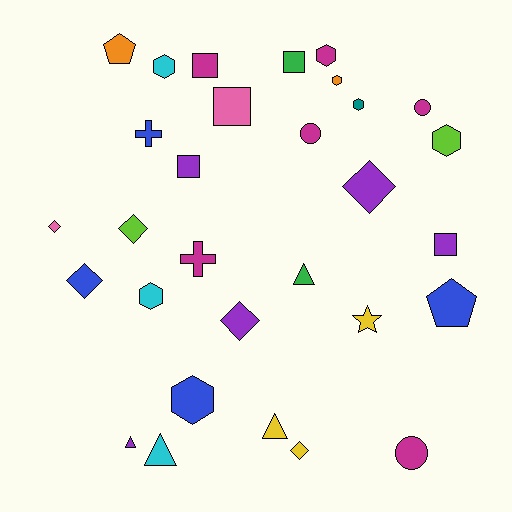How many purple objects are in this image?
There are 5 purple objects.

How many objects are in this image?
There are 30 objects.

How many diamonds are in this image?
There are 6 diamonds.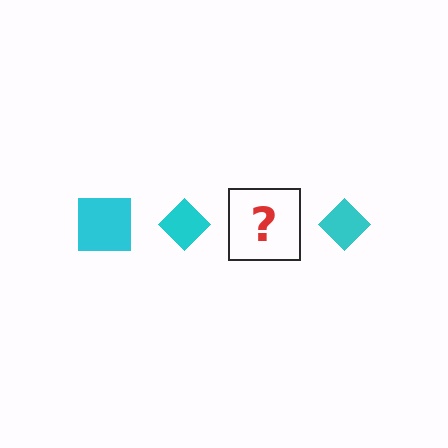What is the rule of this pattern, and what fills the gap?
The rule is that the pattern cycles through square, diamond shapes in cyan. The gap should be filled with a cyan square.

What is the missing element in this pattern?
The missing element is a cyan square.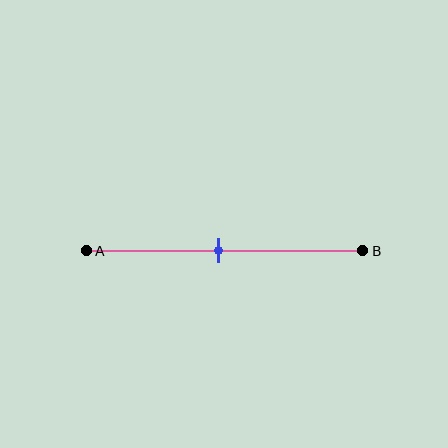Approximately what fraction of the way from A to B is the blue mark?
The blue mark is approximately 50% of the way from A to B.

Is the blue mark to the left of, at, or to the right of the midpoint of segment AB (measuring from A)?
The blue mark is approximately at the midpoint of segment AB.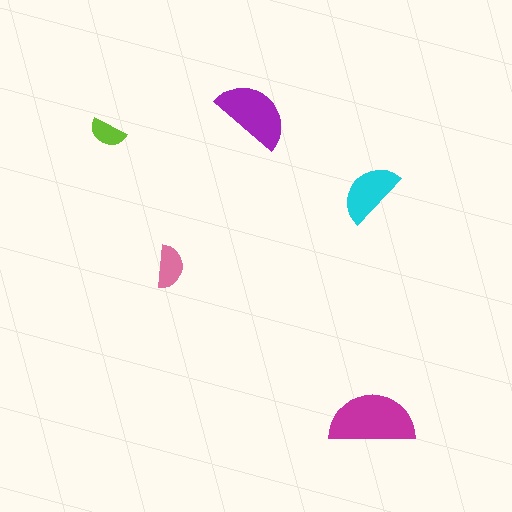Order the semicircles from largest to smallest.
the magenta one, the purple one, the cyan one, the pink one, the lime one.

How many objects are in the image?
There are 5 objects in the image.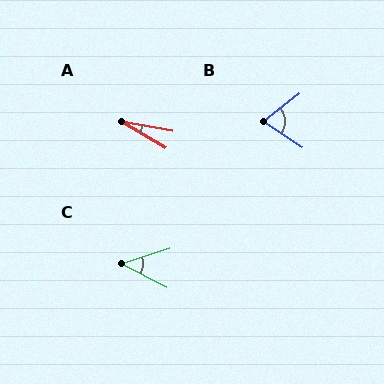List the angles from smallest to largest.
A (20°), C (45°), B (71°).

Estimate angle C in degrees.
Approximately 45 degrees.